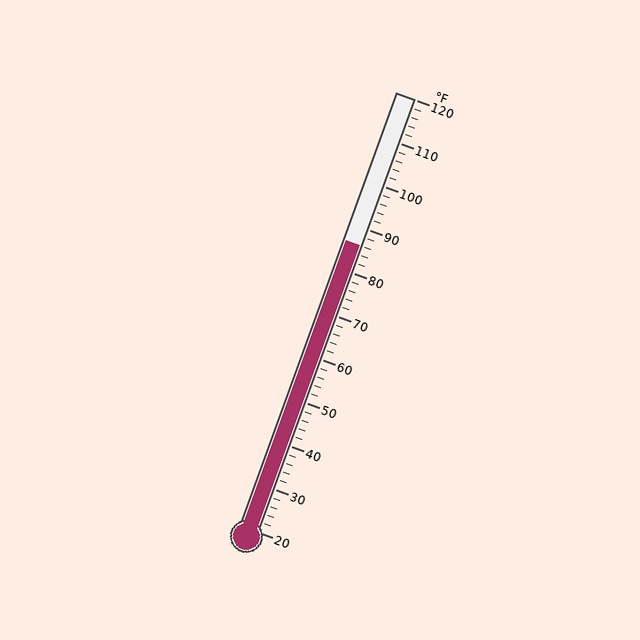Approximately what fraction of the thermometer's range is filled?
The thermometer is filled to approximately 65% of its range.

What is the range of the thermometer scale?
The thermometer scale ranges from 20°F to 120°F.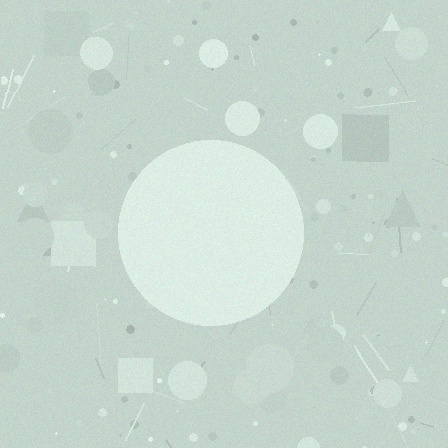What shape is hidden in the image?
A circle is hidden in the image.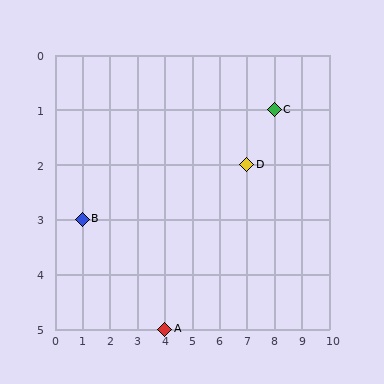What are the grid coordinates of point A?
Point A is at grid coordinates (4, 5).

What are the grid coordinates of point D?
Point D is at grid coordinates (7, 2).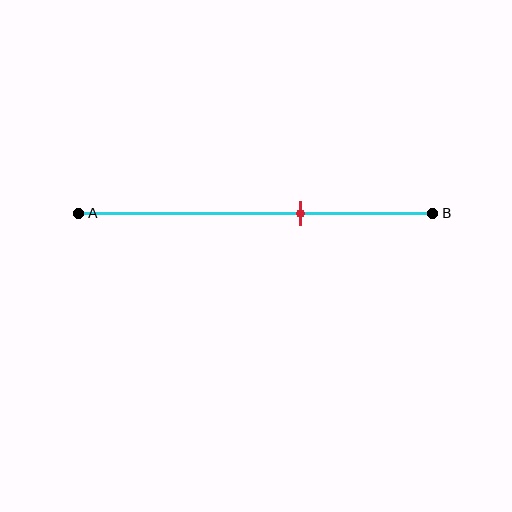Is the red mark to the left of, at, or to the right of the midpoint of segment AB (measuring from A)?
The red mark is to the right of the midpoint of segment AB.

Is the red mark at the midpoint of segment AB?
No, the mark is at about 65% from A, not at the 50% midpoint.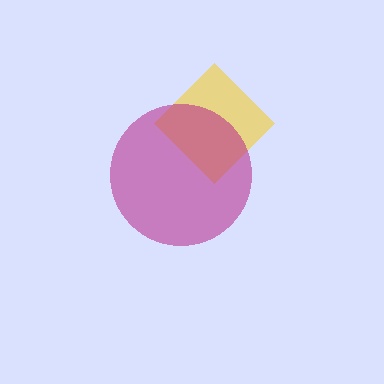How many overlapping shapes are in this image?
There are 2 overlapping shapes in the image.